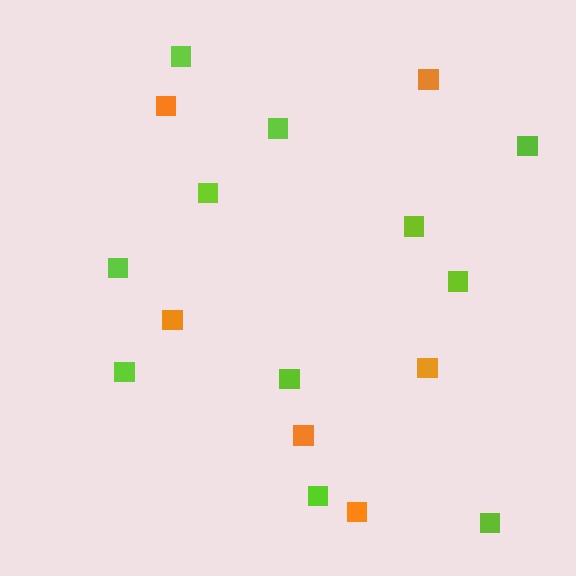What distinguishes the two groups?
There are 2 groups: one group of lime squares (11) and one group of orange squares (6).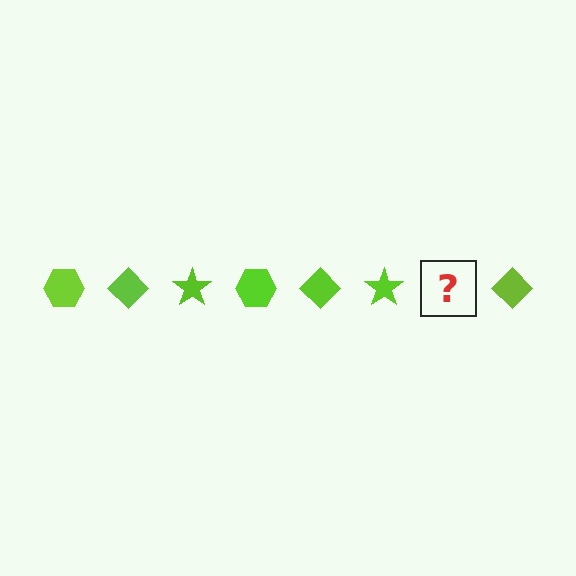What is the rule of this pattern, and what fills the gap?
The rule is that the pattern cycles through hexagon, diamond, star shapes in lime. The gap should be filled with a lime hexagon.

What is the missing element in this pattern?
The missing element is a lime hexagon.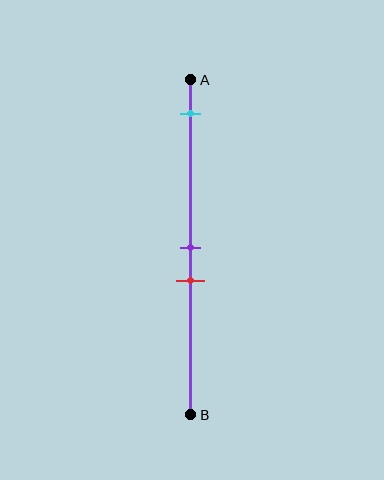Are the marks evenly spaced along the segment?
No, the marks are not evenly spaced.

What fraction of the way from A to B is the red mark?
The red mark is approximately 60% (0.6) of the way from A to B.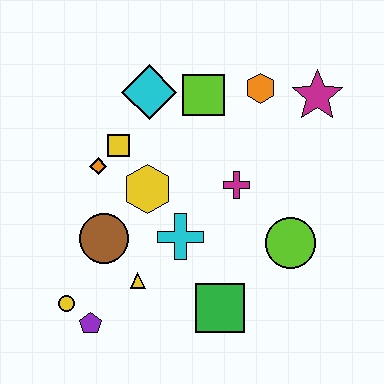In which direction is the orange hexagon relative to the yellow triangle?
The orange hexagon is above the yellow triangle.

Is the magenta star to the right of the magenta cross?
Yes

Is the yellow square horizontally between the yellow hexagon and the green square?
No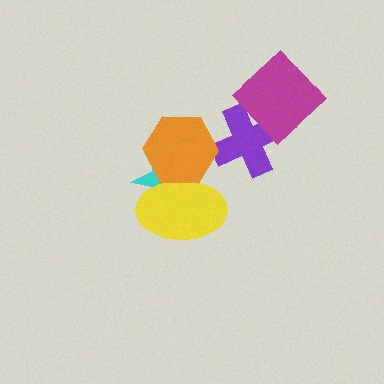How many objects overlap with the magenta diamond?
1 object overlaps with the magenta diamond.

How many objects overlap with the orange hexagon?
3 objects overlap with the orange hexagon.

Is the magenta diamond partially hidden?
No, no other shape covers it.